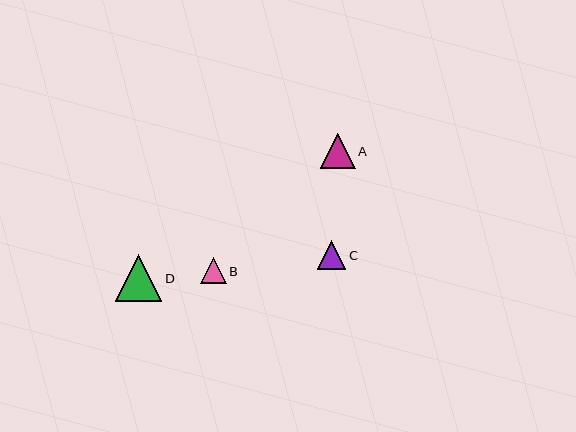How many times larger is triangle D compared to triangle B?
Triangle D is approximately 1.8 times the size of triangle B.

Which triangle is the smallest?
Triangle B is the smallest with a size of approximately 26 pixels.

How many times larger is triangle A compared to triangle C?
Triangle A is approximately 1.2 times the size of triangle C.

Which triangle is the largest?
Triangle D is the largest with a size of approximately 46 pixels.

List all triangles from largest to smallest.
From largest to smallest: D, A, C, B.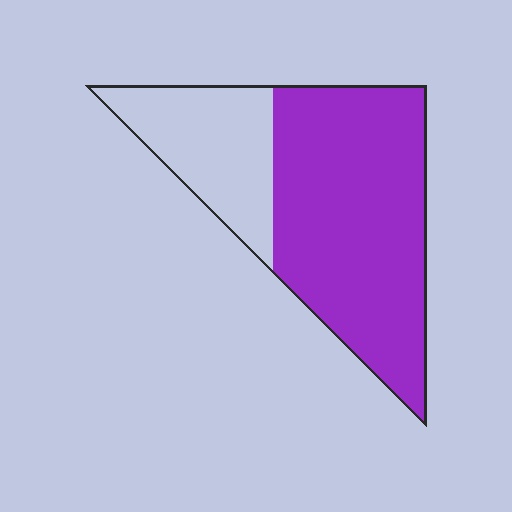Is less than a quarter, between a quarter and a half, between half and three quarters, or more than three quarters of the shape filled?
Between half and three quarters.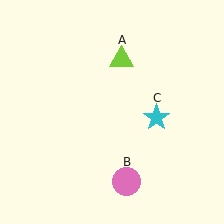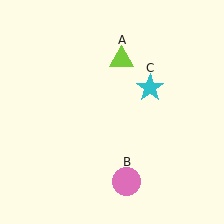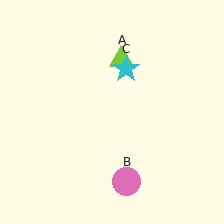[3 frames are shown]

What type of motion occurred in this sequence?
The cyan star (object C) rotated counterclockwise around the center of the scene.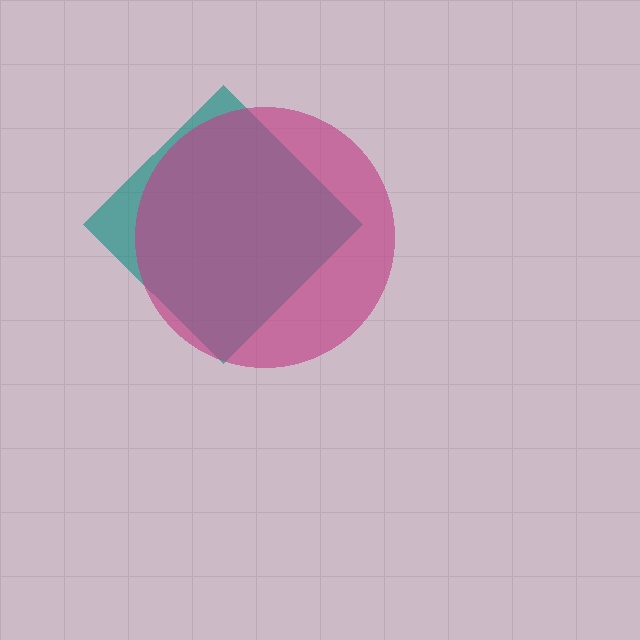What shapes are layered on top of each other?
The layered shapes are: a teal diamond, a magenta circle.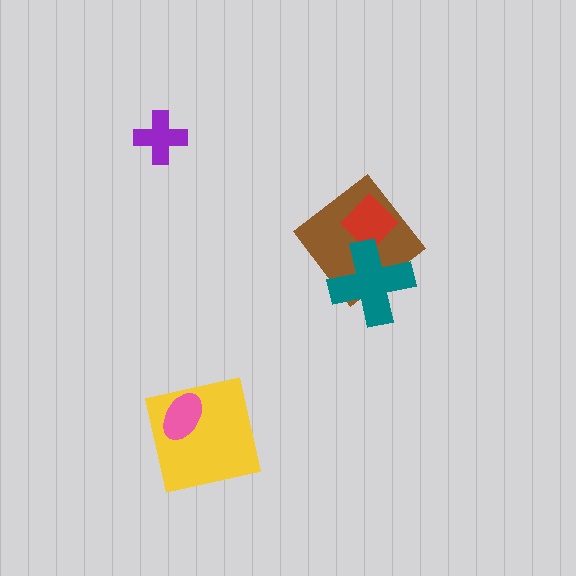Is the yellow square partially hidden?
Yes, it is partially covered by another shape.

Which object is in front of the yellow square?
The pink ellipse is in front of the yellow square.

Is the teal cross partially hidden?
No, no other shape covers it.